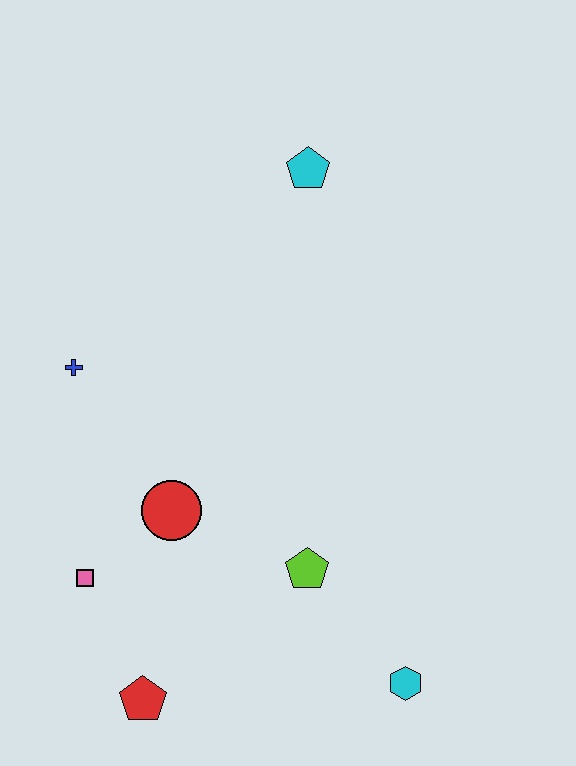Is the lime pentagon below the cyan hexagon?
No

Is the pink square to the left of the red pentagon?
Yes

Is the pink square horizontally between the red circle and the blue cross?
Yes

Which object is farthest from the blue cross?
The cyan hexagon is farthest from the blue cross.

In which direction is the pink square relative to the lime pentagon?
The pink square is to the left of the lime pentagon.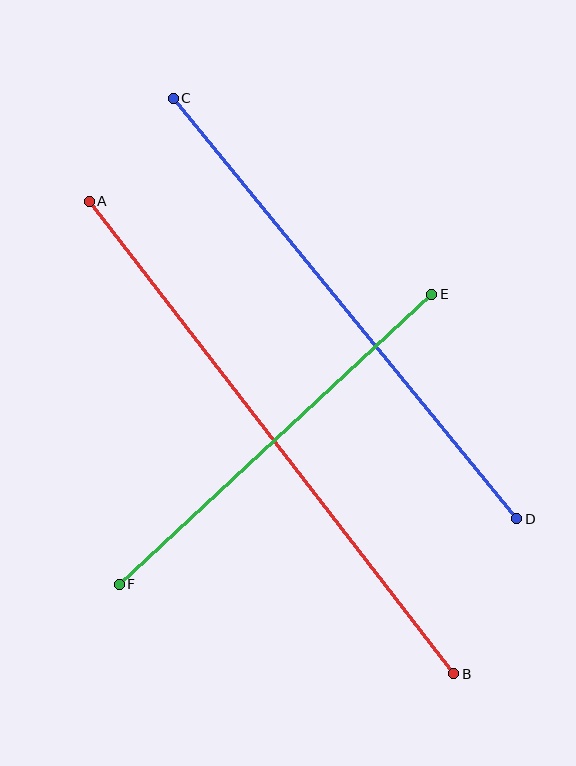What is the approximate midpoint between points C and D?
The midpoint is at approximately (345, 309) pixels.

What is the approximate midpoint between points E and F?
The midpoint is at approximately (276, 439) pixels.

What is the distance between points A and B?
The distance is approximately 597 pixels.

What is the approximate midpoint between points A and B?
The midpoint is at approximately (271, 437) pixels.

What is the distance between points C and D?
The distance is approximately 543 pixels.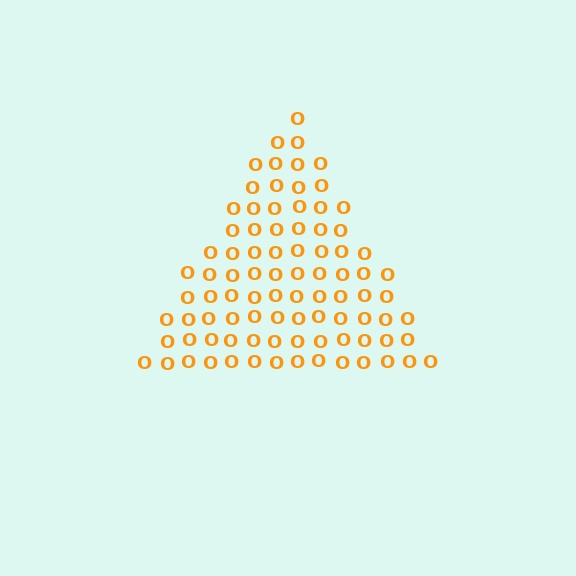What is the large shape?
The large shape is a triangle.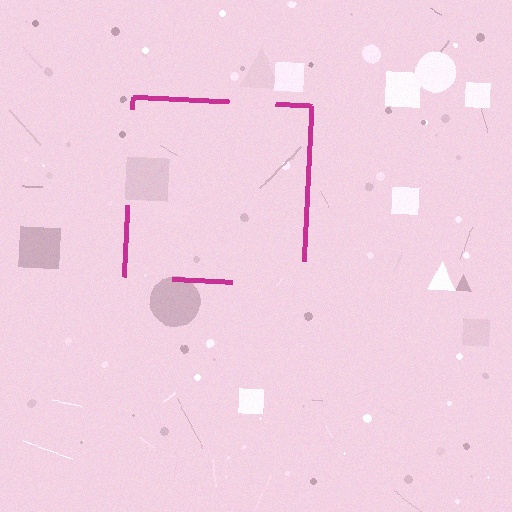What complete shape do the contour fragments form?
The contour fragments form a square.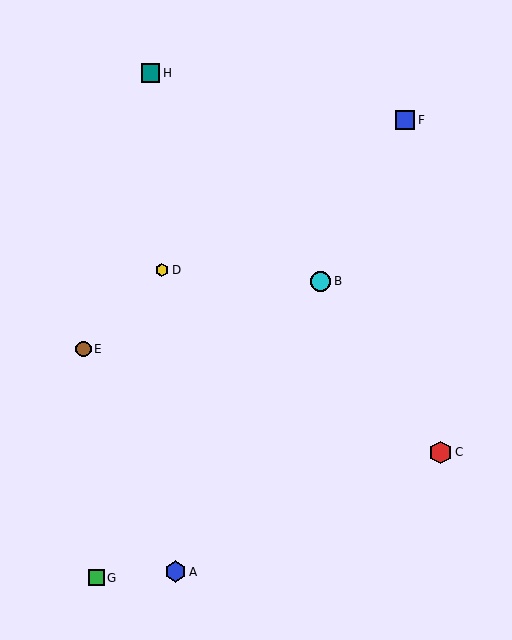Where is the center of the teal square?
The center of the teal square is at (150, 73).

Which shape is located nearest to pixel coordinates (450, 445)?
The red hexagon (labeled C) at (441, 452) is nearest to that location.